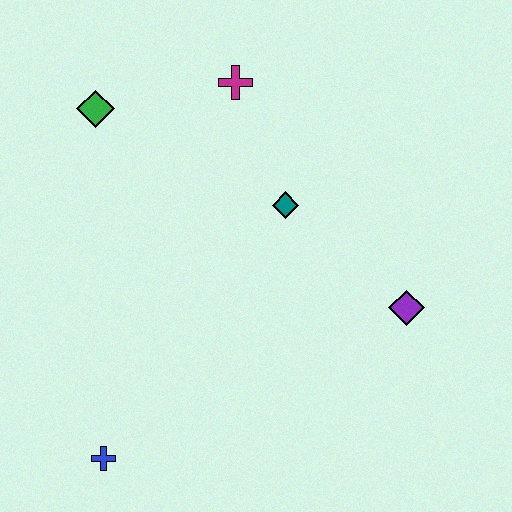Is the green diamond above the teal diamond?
Yes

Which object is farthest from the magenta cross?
The blue cross is farthest from the magenta cross.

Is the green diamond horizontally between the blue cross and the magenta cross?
No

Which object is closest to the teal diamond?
The magenta cross is closest to the teal diamond.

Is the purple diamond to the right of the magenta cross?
Yes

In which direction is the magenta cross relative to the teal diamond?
The magenta cross is above the teal diamond.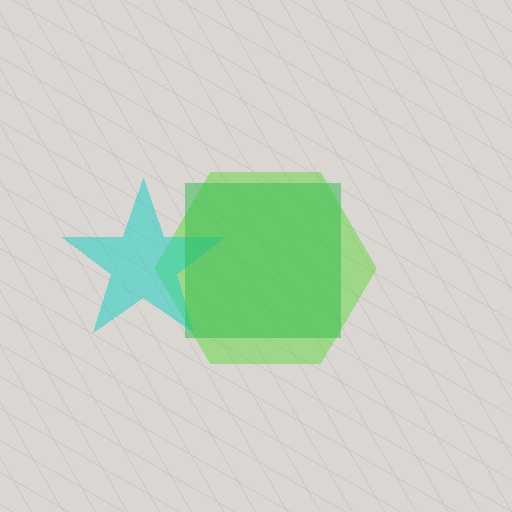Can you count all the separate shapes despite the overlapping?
Yes, there are 3 separate shapes.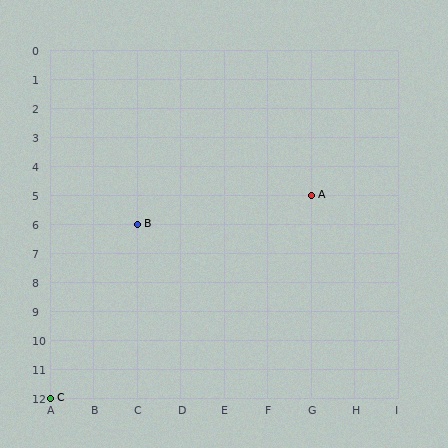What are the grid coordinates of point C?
Point C is at grid coordinates (A, 12).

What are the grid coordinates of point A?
Point A is at grid coordinates (G, 5).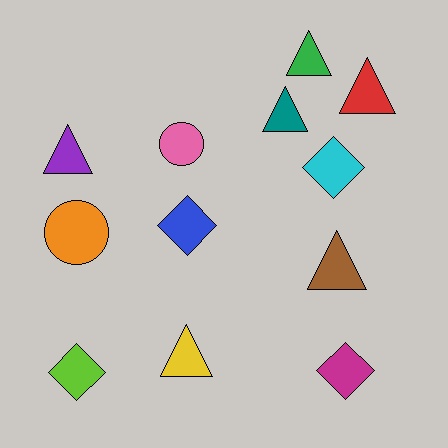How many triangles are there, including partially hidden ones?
There are 6 triangles.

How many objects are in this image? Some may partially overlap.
There are 12 objects.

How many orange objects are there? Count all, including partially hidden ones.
There is 1 orange object.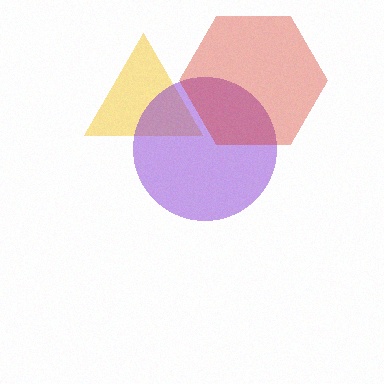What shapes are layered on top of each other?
The layered shapes are: a yellow triangle, a purple circle, a red hexagon.